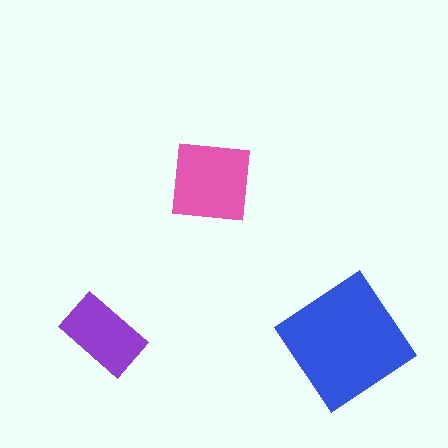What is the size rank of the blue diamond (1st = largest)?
1st.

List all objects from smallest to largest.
The purple rectangle, the pink square, the blue diamond.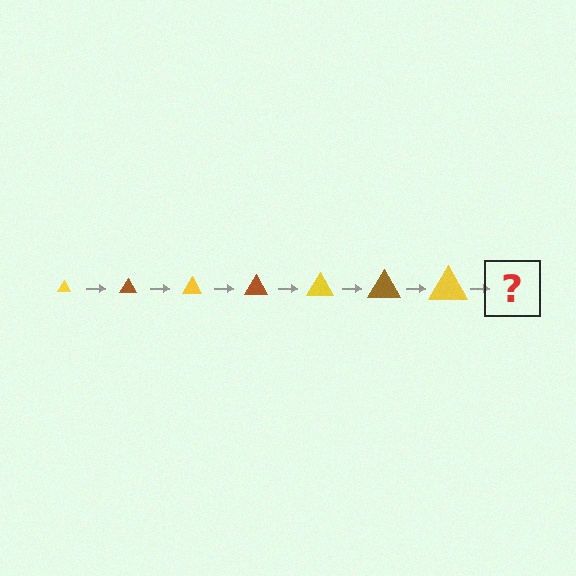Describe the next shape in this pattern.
It should be a brown triangle, larger than the previous one.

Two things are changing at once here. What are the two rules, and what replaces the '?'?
The two rules are that the triangle grows larger each step and the color cycles through yellow and brown. The '?' should be a brown triangle, larger than the previous one.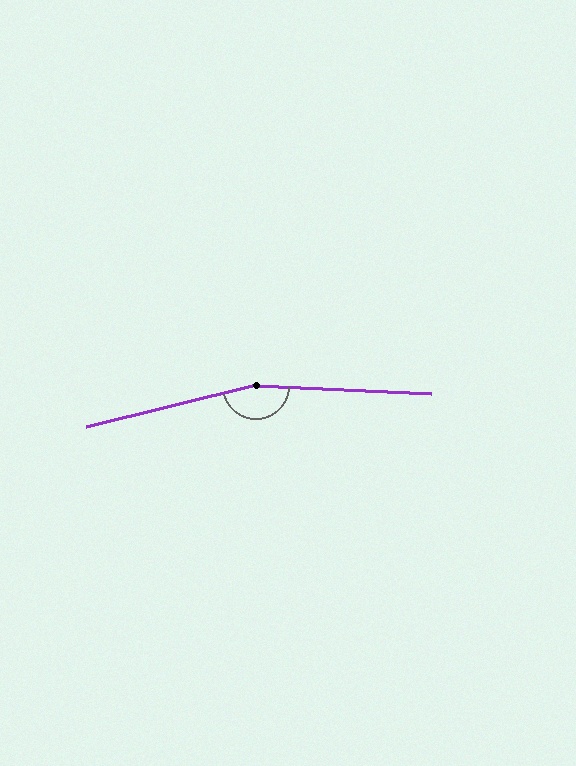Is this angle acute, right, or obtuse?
It is obtuse.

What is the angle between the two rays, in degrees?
Approximately 164 degrees.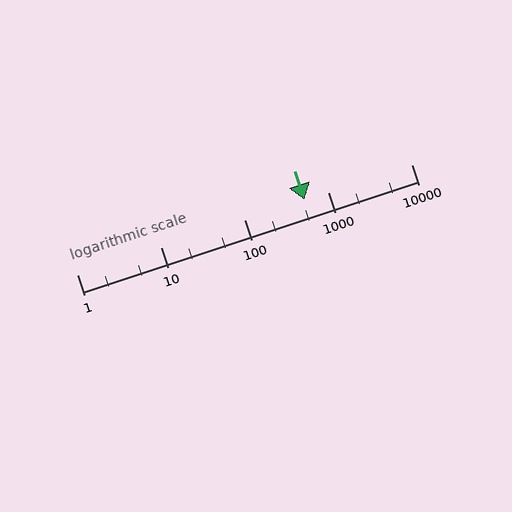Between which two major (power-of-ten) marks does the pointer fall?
The pointer is between 100 and 1000.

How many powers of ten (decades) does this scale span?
The scale spans 4 decades, from 1 to 10000.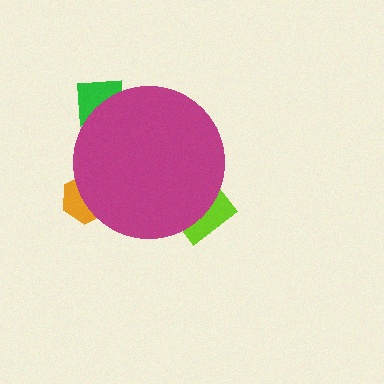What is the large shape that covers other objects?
A magenta circle.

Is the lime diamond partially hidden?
Yes, the lime diamond is partially hidden behind the magenta circle.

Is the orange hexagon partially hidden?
Yes, the orange hexagon is partially hidden behind the magenta circle.